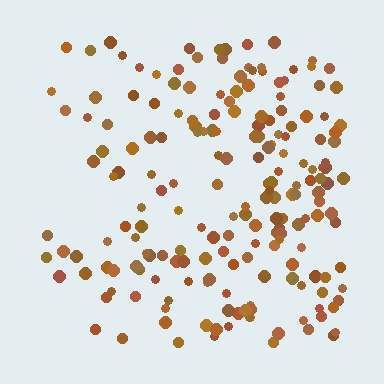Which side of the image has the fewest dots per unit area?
The left.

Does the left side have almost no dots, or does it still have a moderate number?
Still a moderate number, just noticeably fewer than the right.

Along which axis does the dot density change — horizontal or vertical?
Horizontal.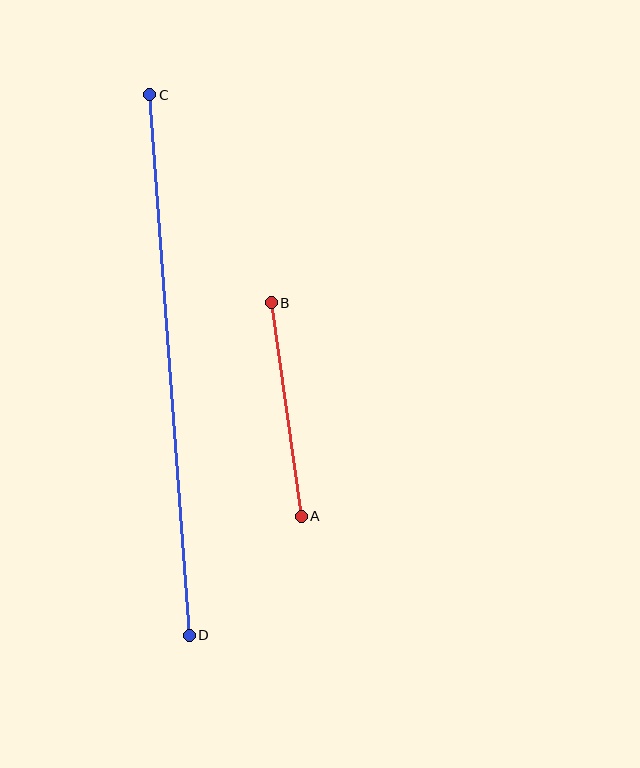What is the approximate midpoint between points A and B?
The midpoint is at approximately (286, 409) pixels.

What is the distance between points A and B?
The distance is approximately 216 pixels.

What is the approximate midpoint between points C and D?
The midpoint is at approximately (169, 365) pixels.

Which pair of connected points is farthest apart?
Points C and D are farthest apart.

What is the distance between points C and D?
The distance is approximately 542 pixels.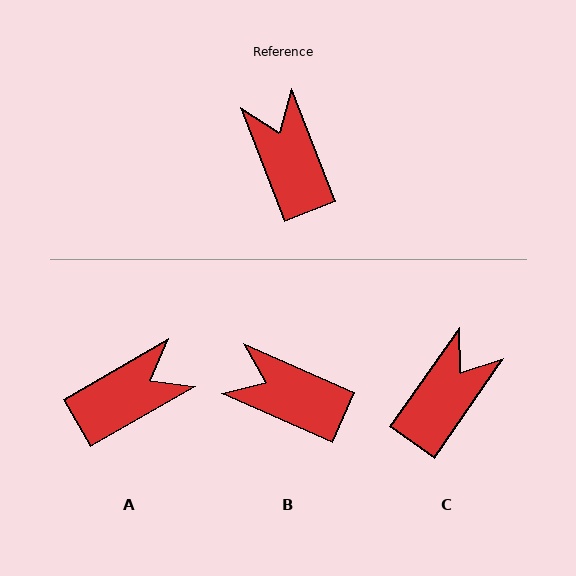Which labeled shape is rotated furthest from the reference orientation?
A, about 81 degrees away.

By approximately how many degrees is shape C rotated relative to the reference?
Approximately 56 degrees clockwise.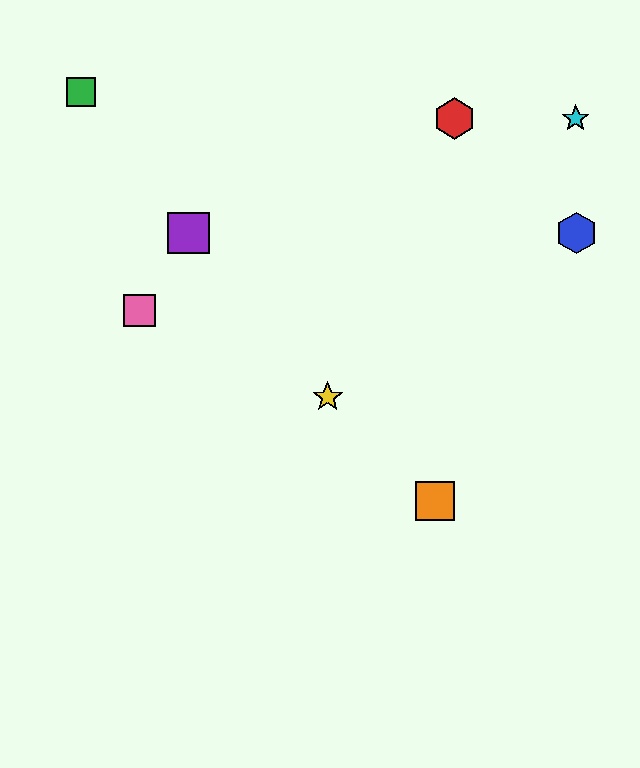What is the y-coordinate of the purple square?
The purple square is at y≈233.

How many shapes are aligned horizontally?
2 shapes (the blue hexagon, the purple square) are aligned horizontally.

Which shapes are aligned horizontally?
The blue hexagon, the purple square are aligned horizontally.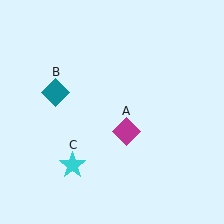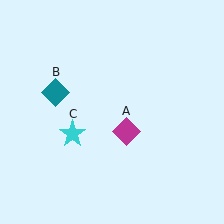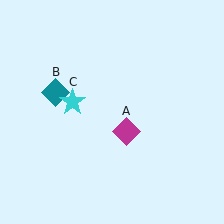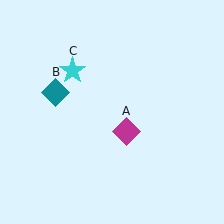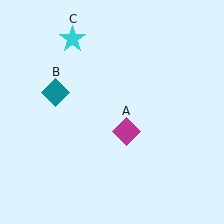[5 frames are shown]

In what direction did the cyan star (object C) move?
The cyan star (object C) moved up.